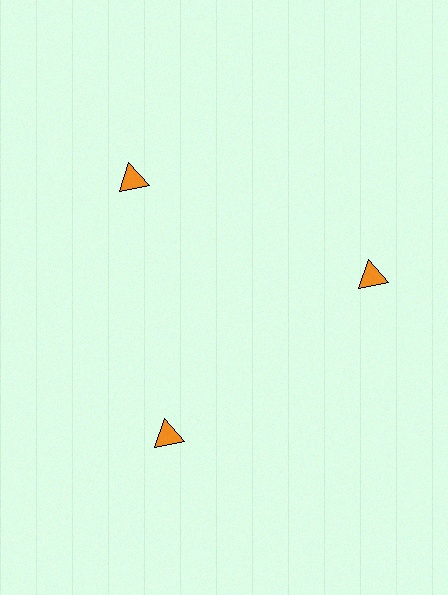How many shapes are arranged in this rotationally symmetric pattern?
There are 3 shapes, arranged in 3 groups of 1.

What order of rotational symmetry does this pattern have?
This pattern has 3-fold rotational symmetry.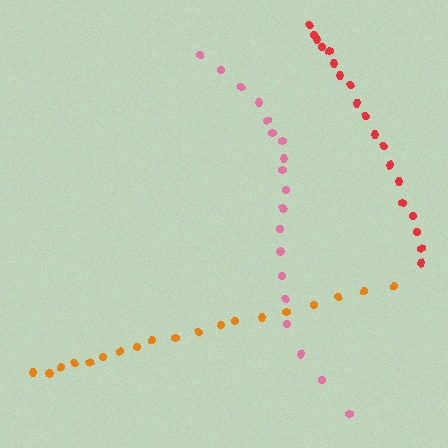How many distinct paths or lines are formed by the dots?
There are 3 distinct paths.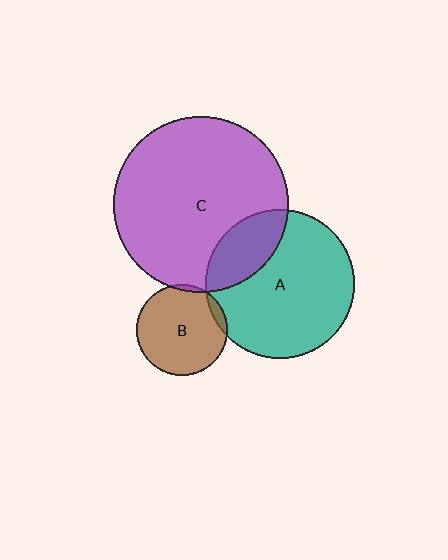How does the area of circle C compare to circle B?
Approximately 3.7 times.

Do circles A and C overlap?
Yes.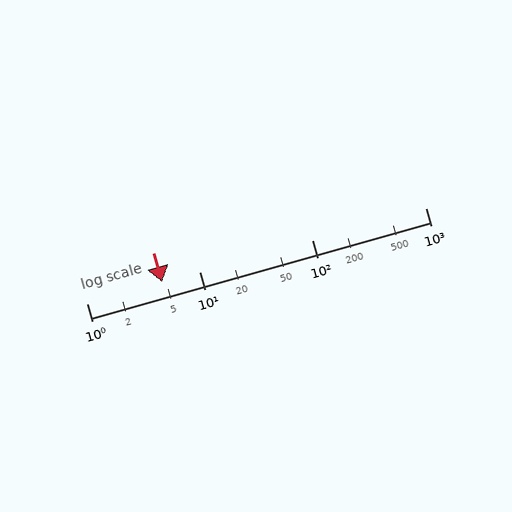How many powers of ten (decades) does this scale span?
The scale spans 3 decades, from 1 to 1000.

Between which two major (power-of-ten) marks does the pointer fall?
The pointer is between 1 and 10.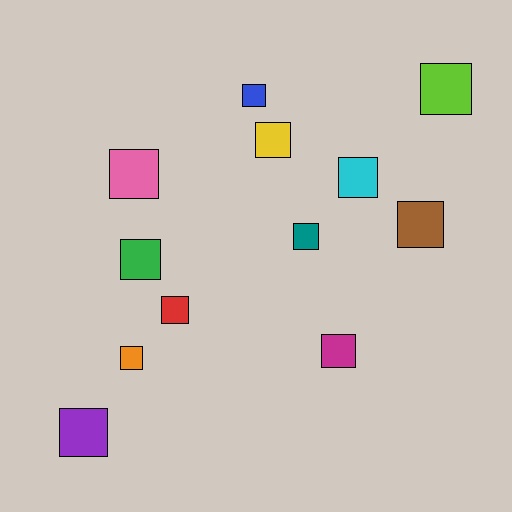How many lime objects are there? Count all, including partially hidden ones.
There is 1 lime object.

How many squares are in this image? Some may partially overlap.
There are 12 squares.